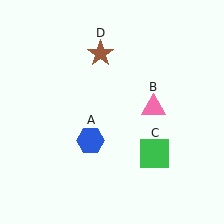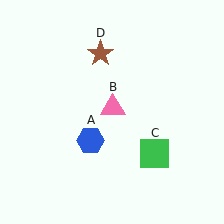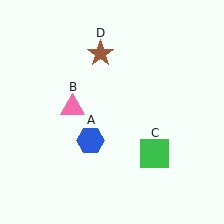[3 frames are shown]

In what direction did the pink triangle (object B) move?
The pink triangle (object B) moved left.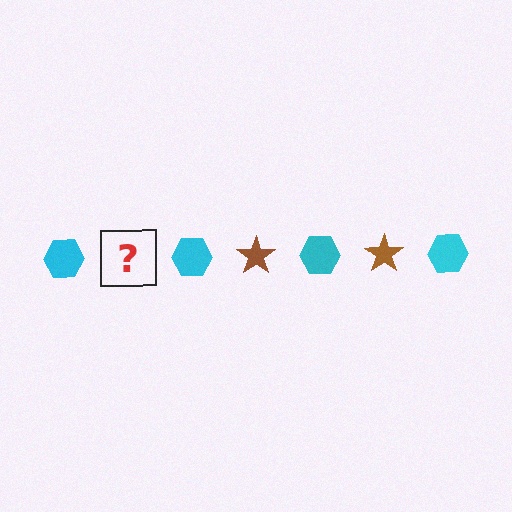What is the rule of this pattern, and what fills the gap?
The rule is that the pattern alternates between cyan hexagon and brown star. The gap should be filled with a brown star.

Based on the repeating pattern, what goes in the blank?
The blank should be a brown star.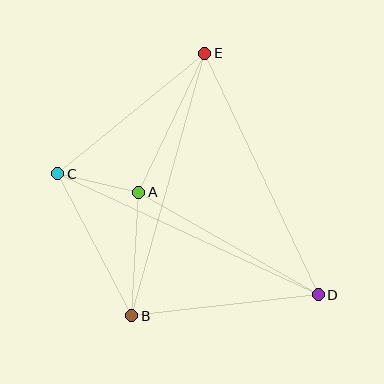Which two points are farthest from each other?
Points C and D are farthest from each other.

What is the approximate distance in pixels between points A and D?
The distance between A and D is approximately 207 pixels.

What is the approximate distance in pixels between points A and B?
The distance between A and B is approximately 124 pixels.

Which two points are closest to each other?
Points A and C are closest to each other.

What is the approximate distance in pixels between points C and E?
The distance between C and E is approximately 190 pixels.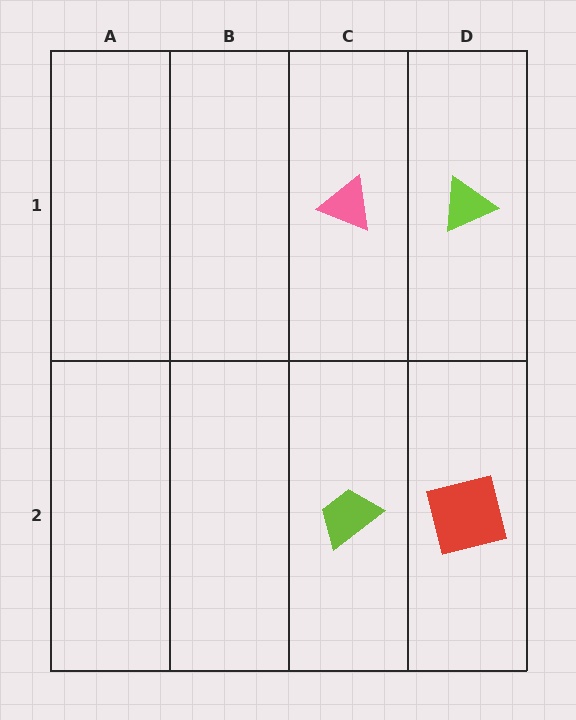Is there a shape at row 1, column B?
No, that cell is empty.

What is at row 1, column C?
A pink triangle.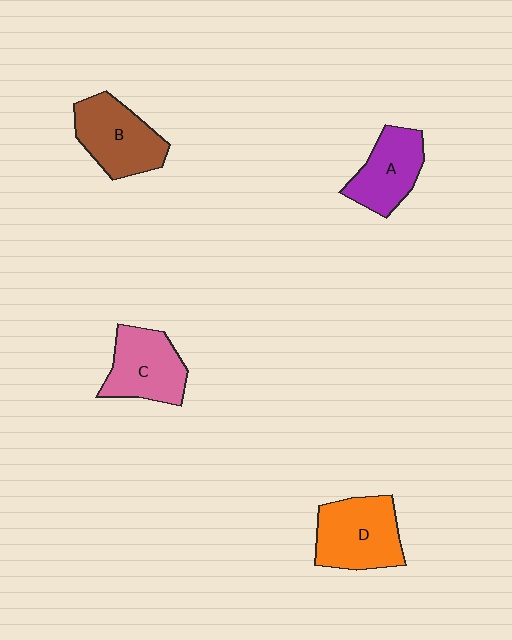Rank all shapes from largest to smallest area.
From largest to smallest: D (orange), B (brown), C (pink), A (purple).